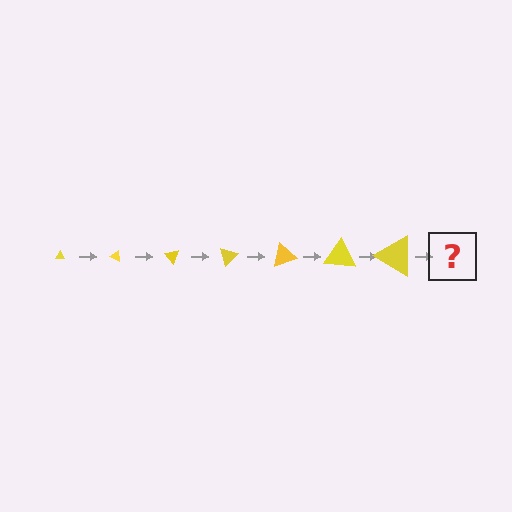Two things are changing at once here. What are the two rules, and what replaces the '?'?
The two rules are that the triangle grows larger each step and it rotates 25 degrees each step. The '?' should be a triangle, larger than the previous one and rotated 175 degrees from the start.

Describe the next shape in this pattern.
It should be a triangle, larger than the previous one and rotated 175 degrees from the start.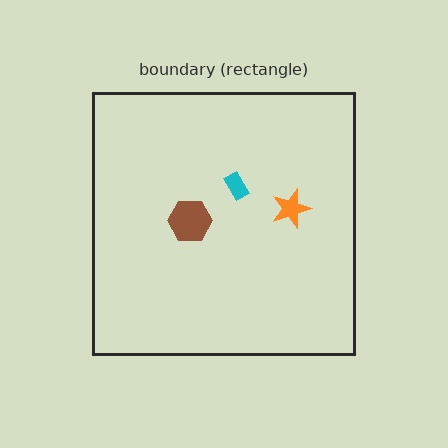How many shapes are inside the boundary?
3 inside, 0 outside.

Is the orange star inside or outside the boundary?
Inside.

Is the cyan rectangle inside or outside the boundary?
Inside.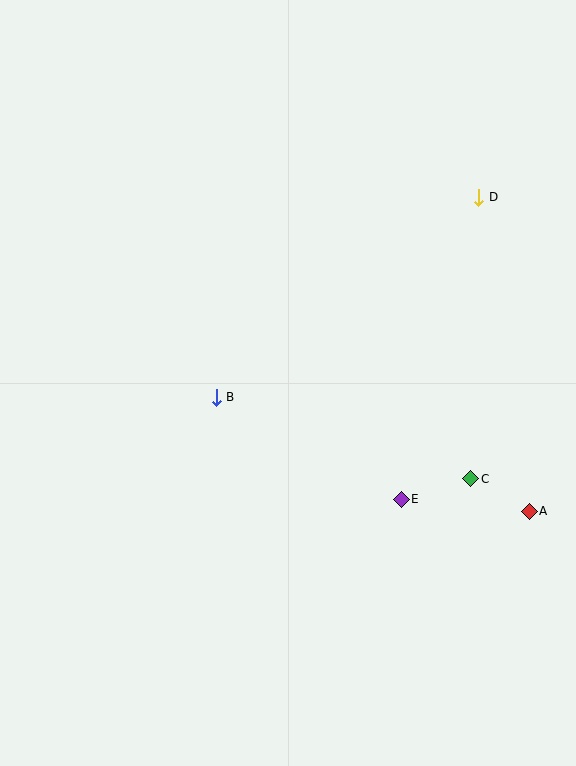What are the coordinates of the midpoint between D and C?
The midpoint between D and C is at (475, 338).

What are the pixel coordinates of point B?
Point B is at (216, 397).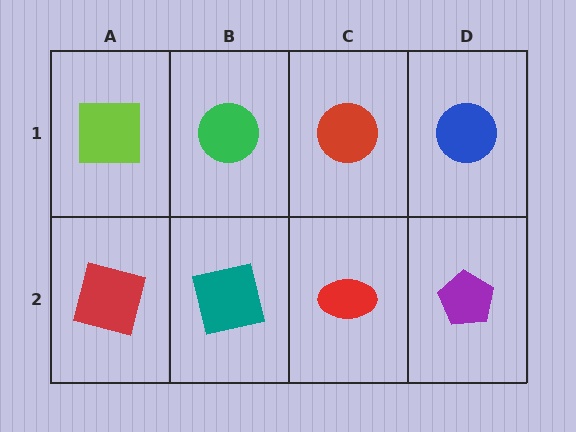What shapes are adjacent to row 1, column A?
A red square (row 2, column A), a green circle (row 1, column B).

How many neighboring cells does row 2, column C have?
3.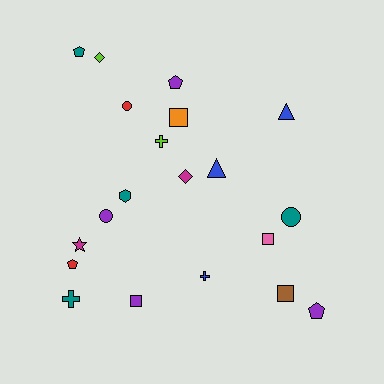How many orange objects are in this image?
There is 1 orange object.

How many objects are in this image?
There are 20 objects.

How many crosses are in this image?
There are 3 crosses.